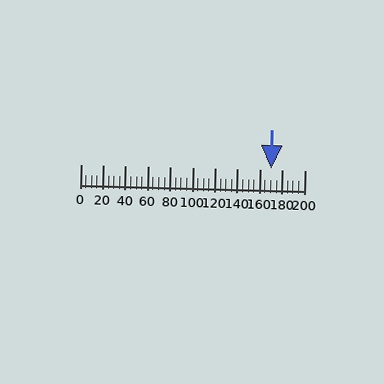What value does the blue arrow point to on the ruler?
The blue arrow points to approximately 170.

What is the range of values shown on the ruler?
The ruler shows values from 0 to 200.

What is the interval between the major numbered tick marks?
The major tick marks are spaced 20 units apart.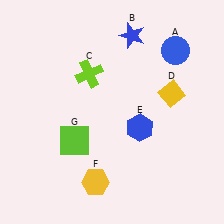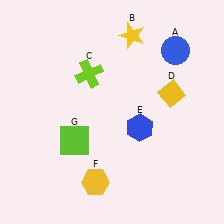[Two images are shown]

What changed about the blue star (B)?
In Image 1, B is blue. In Image 2, it changed to yellow.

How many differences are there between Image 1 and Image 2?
There is 1 difference between the two images.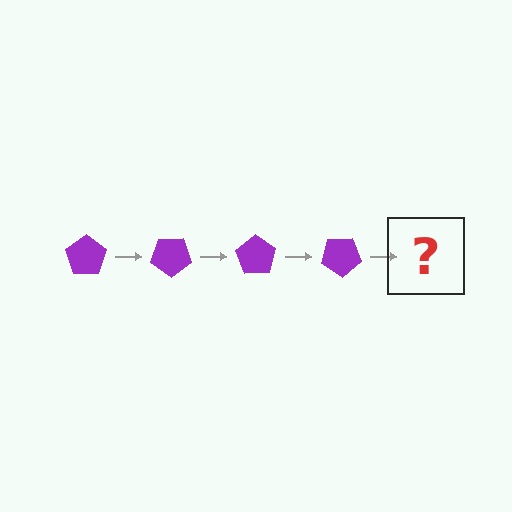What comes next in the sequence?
The next element should be a purple pentagon rotated 140 degrees.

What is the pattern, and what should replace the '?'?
The pattern is that the pentagon rotates 35 degrees each step. The '?' should be a purple pentagon rotated 140 degrees.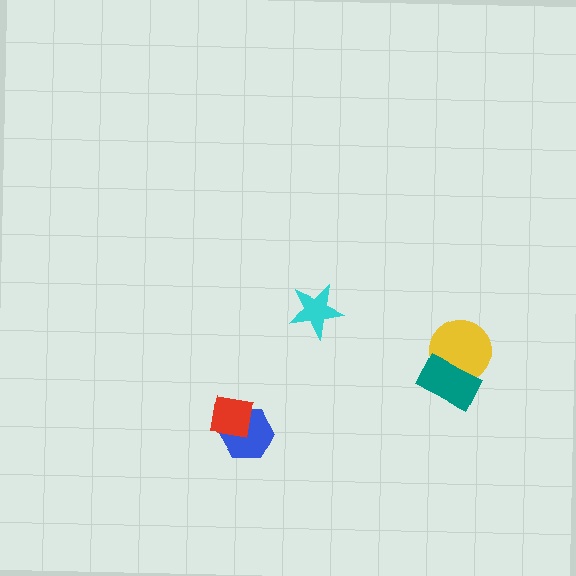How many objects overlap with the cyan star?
0 objects overlap with the cyan star.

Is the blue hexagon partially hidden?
Yes, it is partially covered by another shape.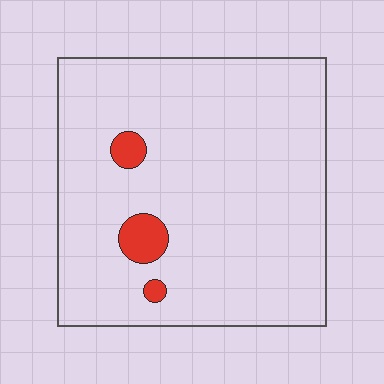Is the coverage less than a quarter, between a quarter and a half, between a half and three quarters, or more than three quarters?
Less than a quarter.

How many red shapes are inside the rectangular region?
3.